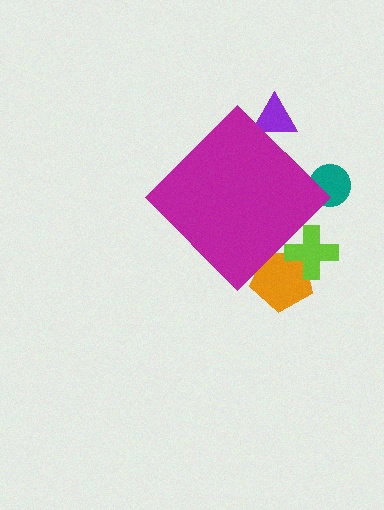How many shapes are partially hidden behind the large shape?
4 shapes are partially hidden.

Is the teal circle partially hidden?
Yes, the teal circle is partially hidden behind the magenta diamond.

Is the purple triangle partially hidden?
Yes, the purple triangle is partially hidden behind the magenta diamond.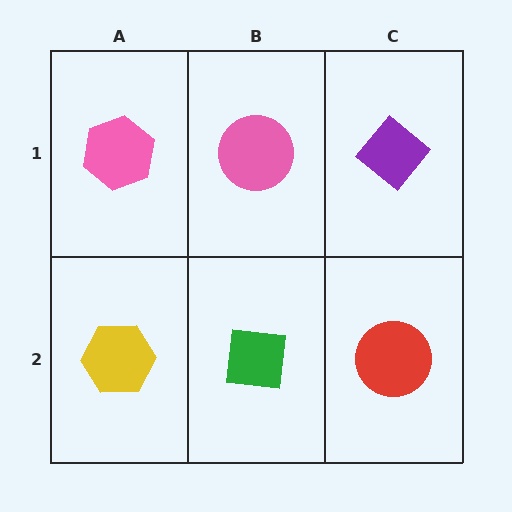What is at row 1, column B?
A pink circle.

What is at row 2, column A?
A yellow hexagon.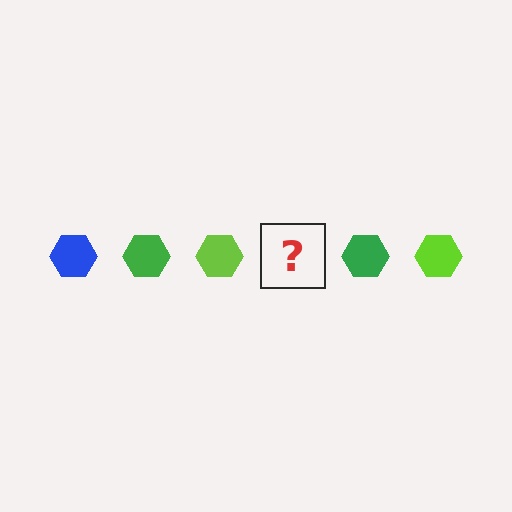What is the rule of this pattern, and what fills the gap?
The rule is that the pattern cycles through blue, green, lime hexagons. The gap should be filled with a blue hexagon.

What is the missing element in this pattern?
The missing element is a blue hexagon.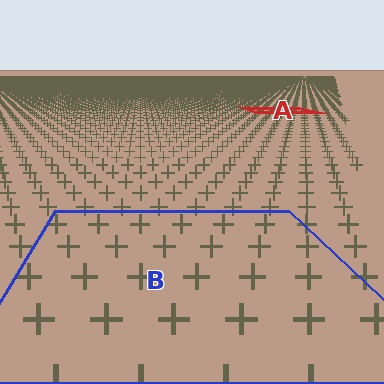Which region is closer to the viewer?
Region B is closer. The texture elements there are larger and more spread out.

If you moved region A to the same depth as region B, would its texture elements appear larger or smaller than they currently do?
They would appear larger. At a closer depth, the same texture elements are projected at a bigger on-screen size.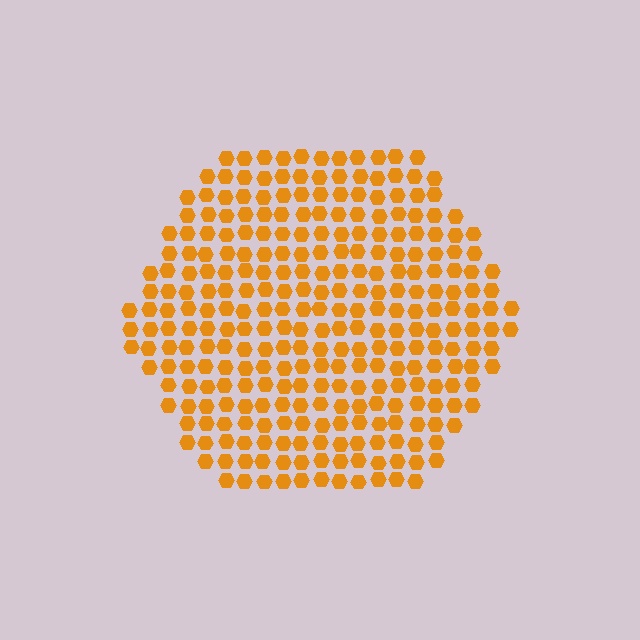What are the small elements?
The small elements are hexagons.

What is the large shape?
The large shape is a hexagon.